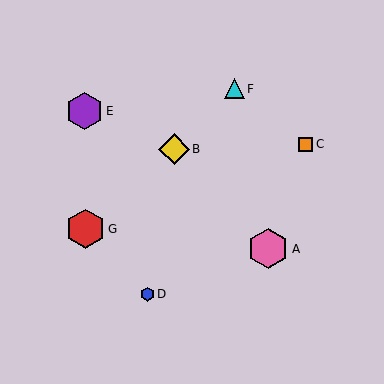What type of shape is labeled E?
Shape E is a purple hexagon.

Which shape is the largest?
The pink hexagon (labeled A) is the largest.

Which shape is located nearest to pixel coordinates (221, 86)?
The cyan triangle (labeled F) at (234, 89) is nearest to that location.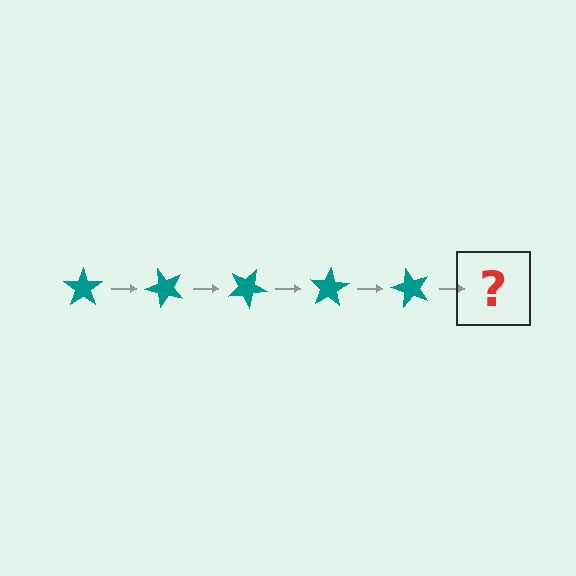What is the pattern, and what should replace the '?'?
The pattern is that the star rotates 50 degrees each step. The '?' should be a teal star rotated 250 degrees.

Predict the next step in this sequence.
The next step is a teal star rotated 250 degrees.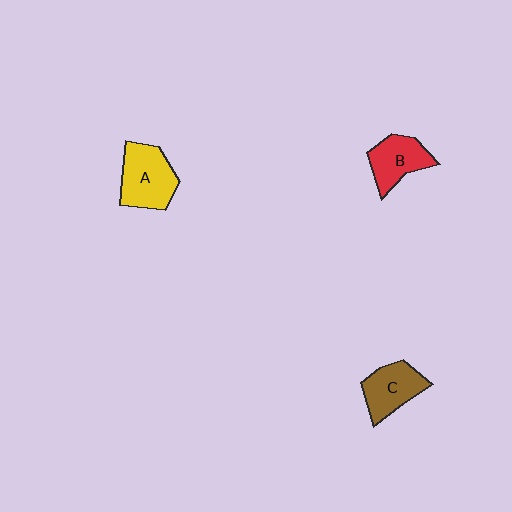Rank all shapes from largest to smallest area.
From largest to smallest: A (yellow), C (brown), B (red).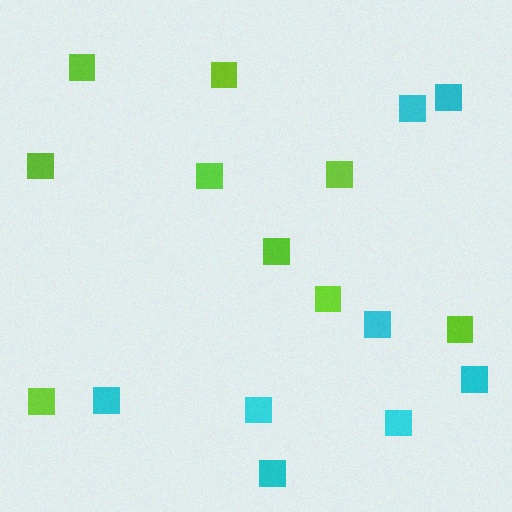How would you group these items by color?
There are 2 groups: one group of lime squares (9) and one group of cyan squares (8).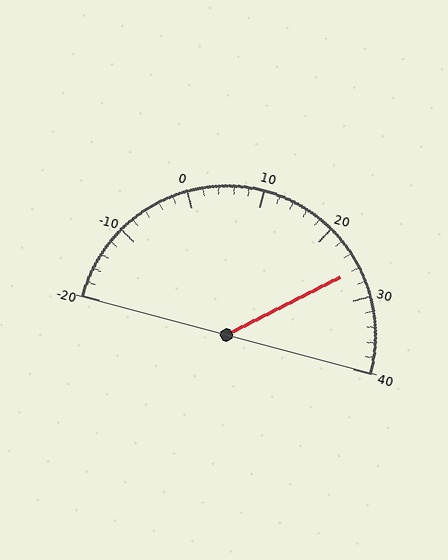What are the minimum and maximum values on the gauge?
The gauge ranges from -20 to 40.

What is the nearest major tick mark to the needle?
The nearest major tick mark is 30.